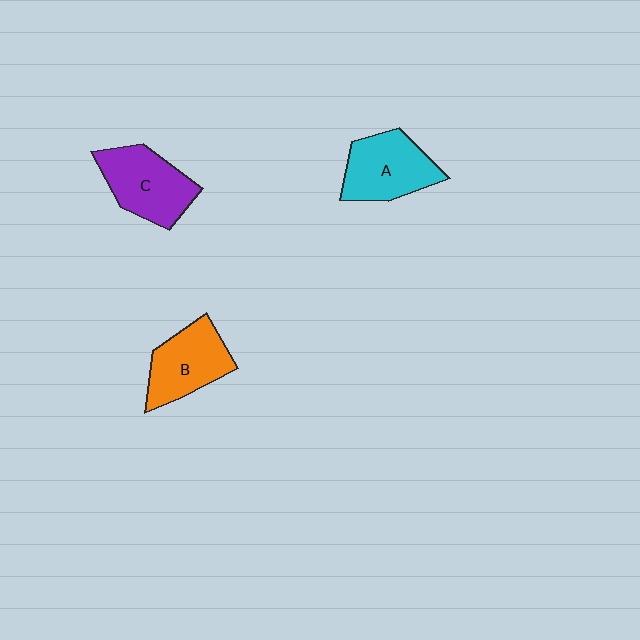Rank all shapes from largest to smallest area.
From largest to smallest: C (purple), A (cyan), B (orange).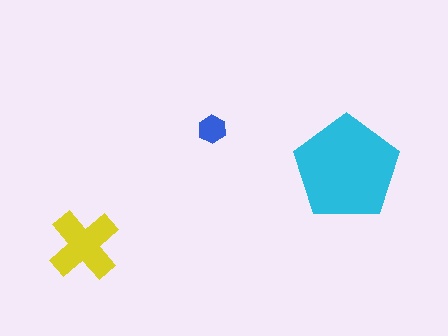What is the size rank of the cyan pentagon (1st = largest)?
1st.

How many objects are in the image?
There are 3 objects in the image.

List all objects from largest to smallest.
The cyan pentagon, the yellow cross, the blue hexagon.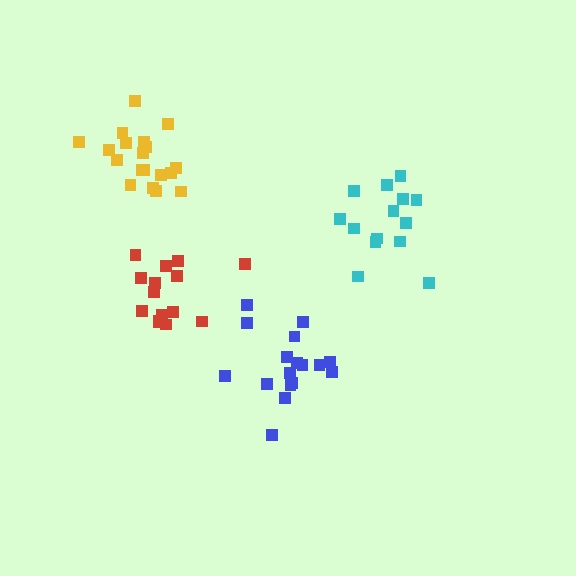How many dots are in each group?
Group 1: 17 dots, Group 2: 14 dots, Group 3: 15 dots, Group 4: 19 dots (65 total).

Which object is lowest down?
The blue cluster is bottommost.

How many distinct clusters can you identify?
There are 4 distinct clusters.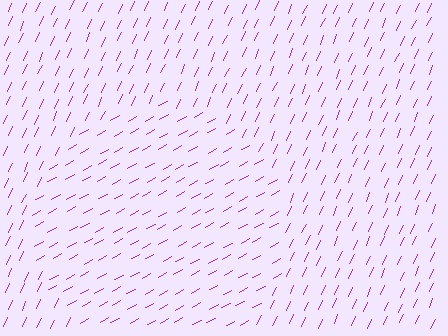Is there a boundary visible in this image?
Yes, there is a texture boundary formed by a change in line orientation.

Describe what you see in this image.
The image is filled with small purple line segments. A circle region in the image has lines oriented differently from the surrounding lines, creating a visible texture boundary.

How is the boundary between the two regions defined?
The boundary is defined purely by a change in line orientation (approximately 36 degrees difference). All lines are the same color and thickness.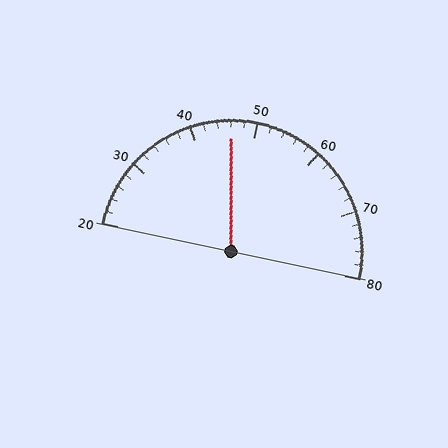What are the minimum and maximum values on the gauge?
The gauge ranges from 20 to 80.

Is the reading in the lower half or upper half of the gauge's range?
The reading is in the lower half of the range (20 to 80).